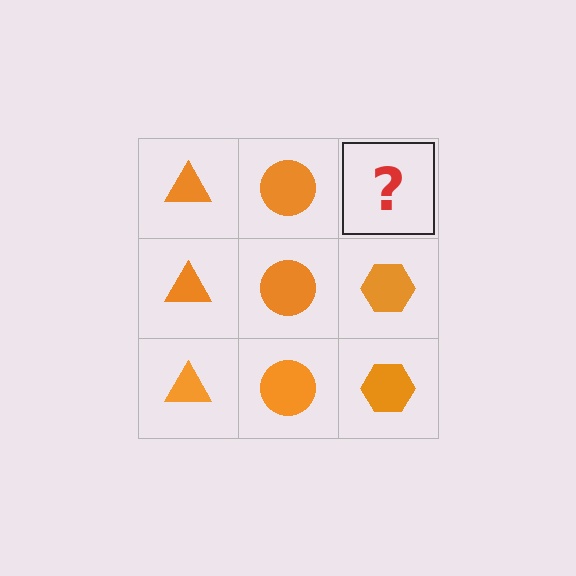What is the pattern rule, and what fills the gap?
The rule is that each column has a consistent shape. The gap should be filled with an orange hexagon.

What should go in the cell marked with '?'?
The missing cell should contain an orange hexagon.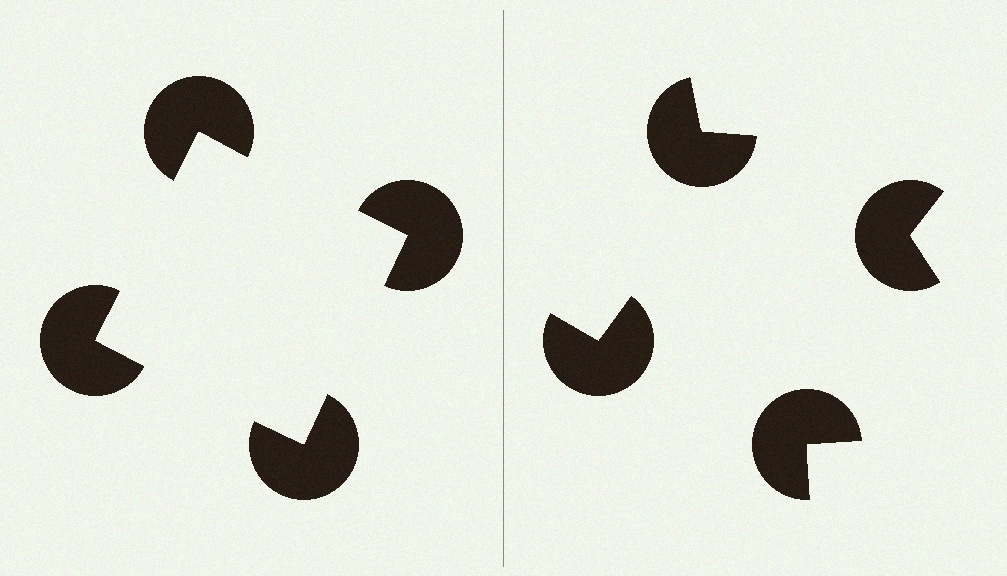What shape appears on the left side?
An illusory square.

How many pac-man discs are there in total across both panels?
8 — 4 on each side.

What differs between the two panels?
The pac-man discs are positioned identically on both sides; only the wedge orientations differ. On the left they align to a square; on the right they are misaligned.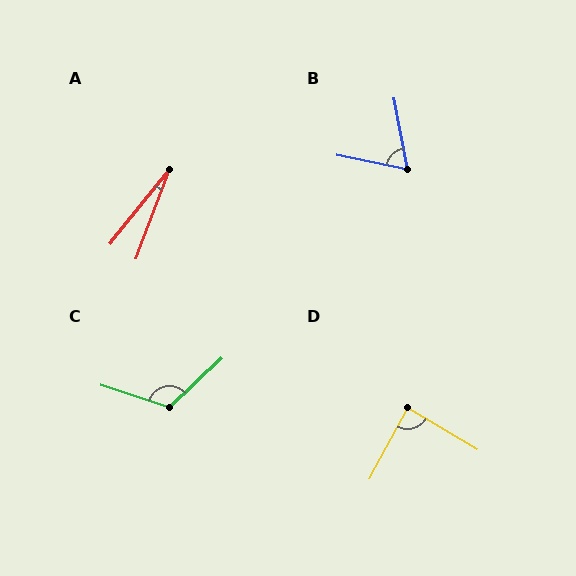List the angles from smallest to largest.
A (18°), B (68°), D (87°), C (119°).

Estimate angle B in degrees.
Approximately 68 degrees.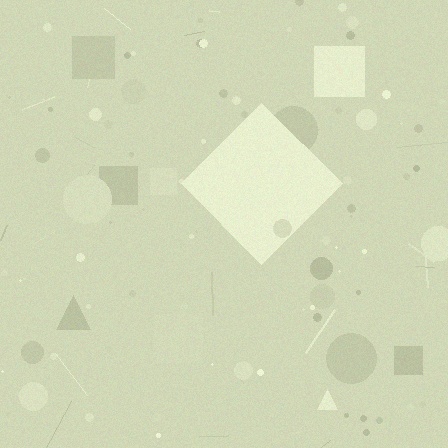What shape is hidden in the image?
A diamond is hidden in the image.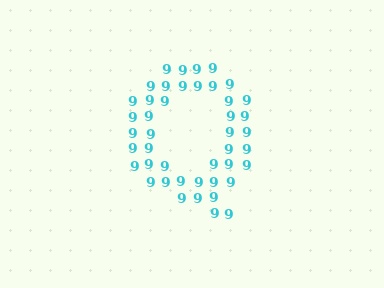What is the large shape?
The large shape is the letter Q.